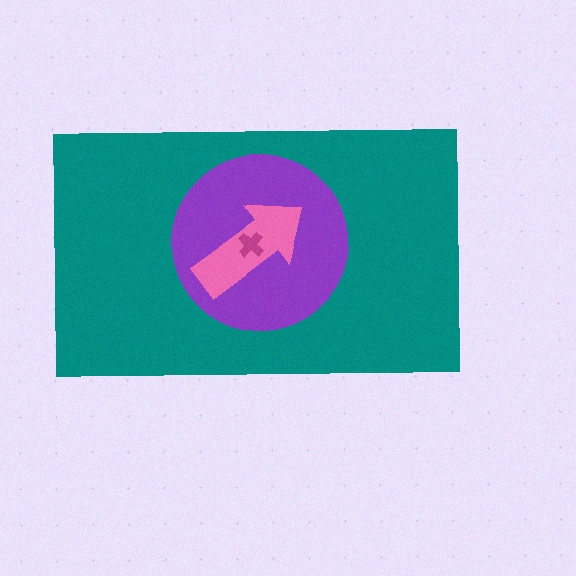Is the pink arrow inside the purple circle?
Yes.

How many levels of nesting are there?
4.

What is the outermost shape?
The teal rectangle.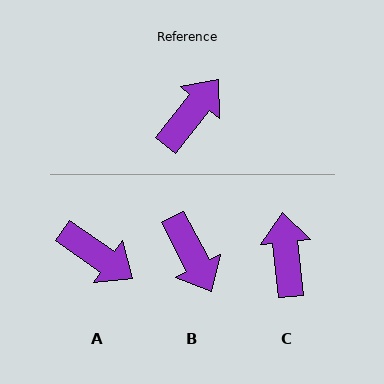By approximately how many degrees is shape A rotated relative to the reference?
Approximately 86 degrees clockwise.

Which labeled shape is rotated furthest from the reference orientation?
B, about 114 degrees away.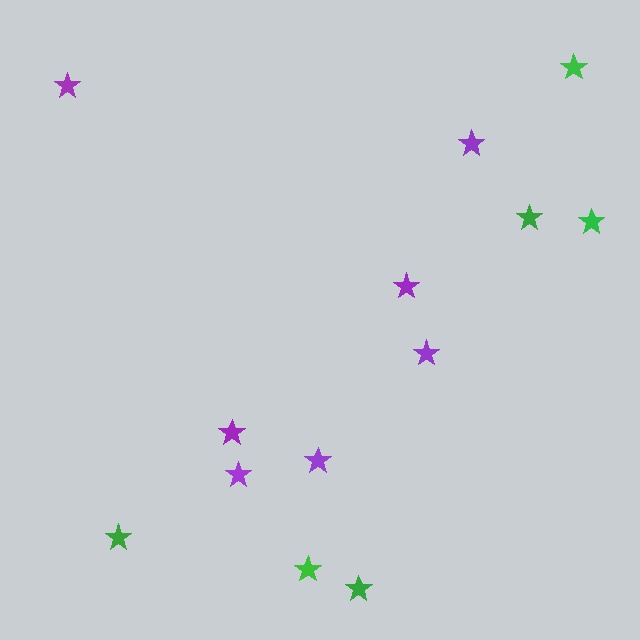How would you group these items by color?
There are 2 groups: one group of green stars (6) and one group of purple stars (7).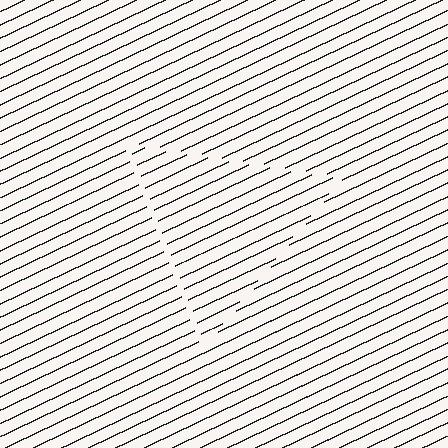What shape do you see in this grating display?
An illusory triangle. The interior of the shape contains the same grating, shifted by half a period — the contour is defined by the phase discontinuity where line-ends from the inner and outer gratings abut.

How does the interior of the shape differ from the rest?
The interior of the shape contains the same grating, shifted by half a period — the contour is defined by the phase discontinuity where line-ends from the inner and outer gratings abut.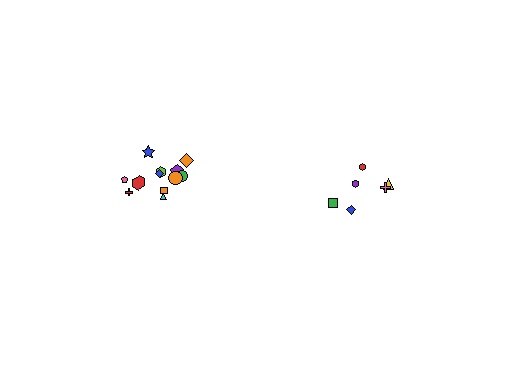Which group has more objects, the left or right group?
The left group.